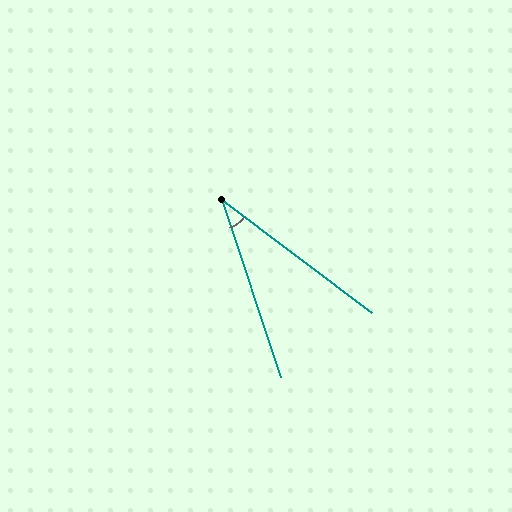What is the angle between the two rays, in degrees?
Approximately 35 degrees.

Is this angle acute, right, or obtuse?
It is acute.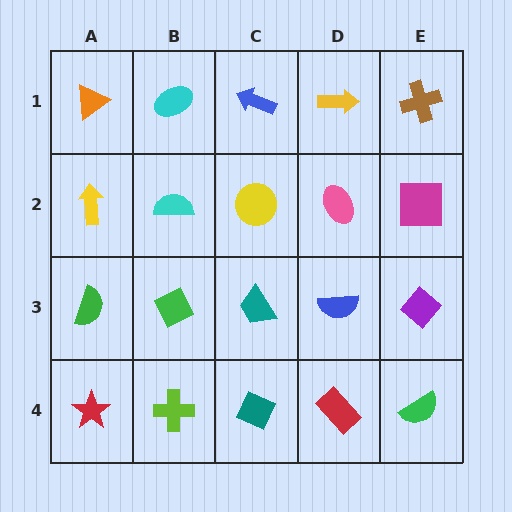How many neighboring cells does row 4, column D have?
3.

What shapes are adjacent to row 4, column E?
A purple diamond (row 3, column E), a red rectangle (row 4, column D).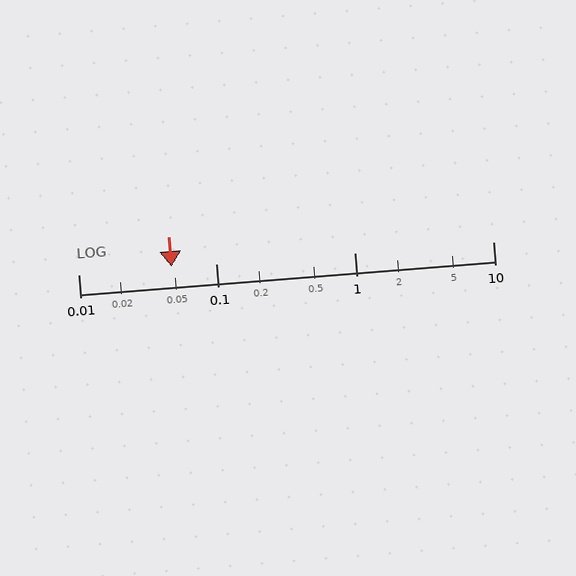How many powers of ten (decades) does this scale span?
The scale spans 3 decades, from 0.01 to 10.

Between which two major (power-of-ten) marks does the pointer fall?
The pointer is between 0.01 and 0.1.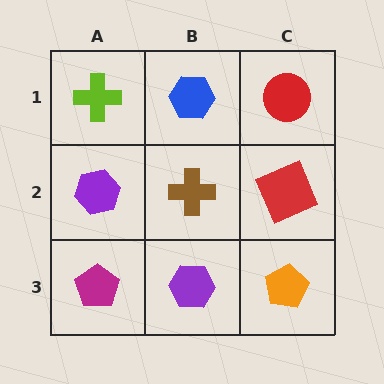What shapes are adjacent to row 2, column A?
A lime cross (row 1, column A), a magenta pentagon (row 3, column A), a brown cross (row 2, column B).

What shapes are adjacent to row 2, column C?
A red circle (row 1, column C), an orange pentagon (row 3, column C), a brown cross (row 2, column B).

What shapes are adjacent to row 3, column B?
A brown cross (row 2, column B), a magenta pentagon (row 3, column A), an orange pentagon (row 3, column C).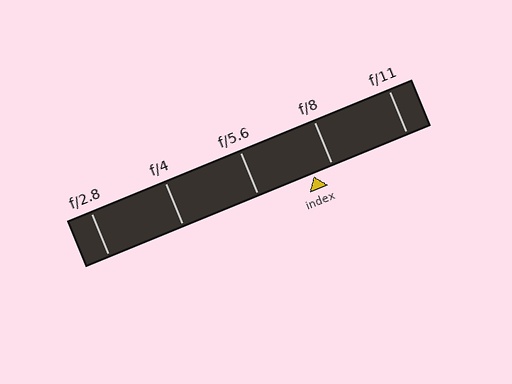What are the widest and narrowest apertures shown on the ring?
The widest aperture shown is f/2.8 and the narrowest is f/11.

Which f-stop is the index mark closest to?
The index mark is closest to f/8.